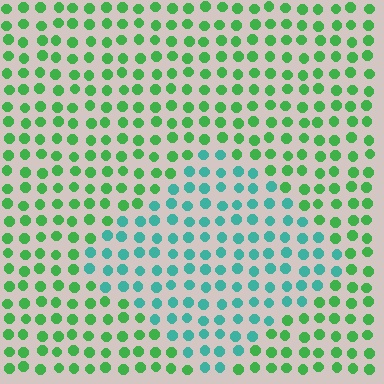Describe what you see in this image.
The image is filled with small green elements in a uniform arrangement. A diamond-shaped region is visible where the elements are tinted to a slightly different hue, forming a subtle color boundary.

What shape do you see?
I see a diamond.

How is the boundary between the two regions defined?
The boundary is defined purely by a slight shift in hue (about 45 degrees). Spacing, size, and orientation are identical on both sides.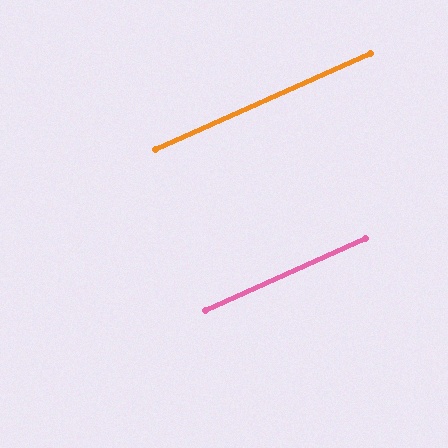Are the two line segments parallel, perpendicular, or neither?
Parallel — their directions differ by only 0.0°.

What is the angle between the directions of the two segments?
Approximately 0 degrees.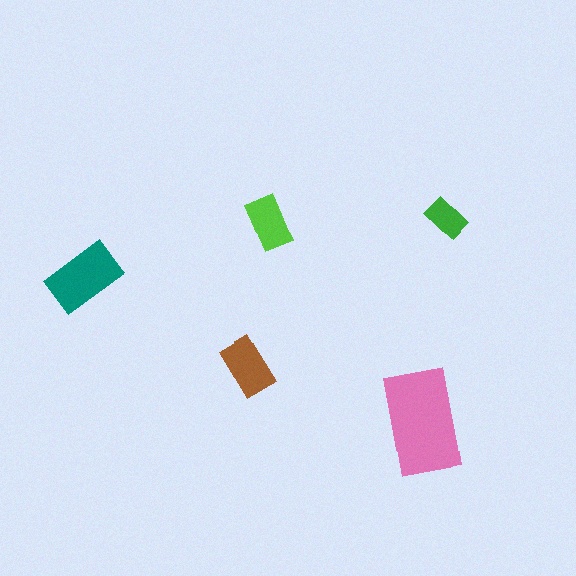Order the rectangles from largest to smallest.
the pink one, the teal one, the brown one, the lime one, the green one.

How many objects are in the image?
There are 5 objects in the image.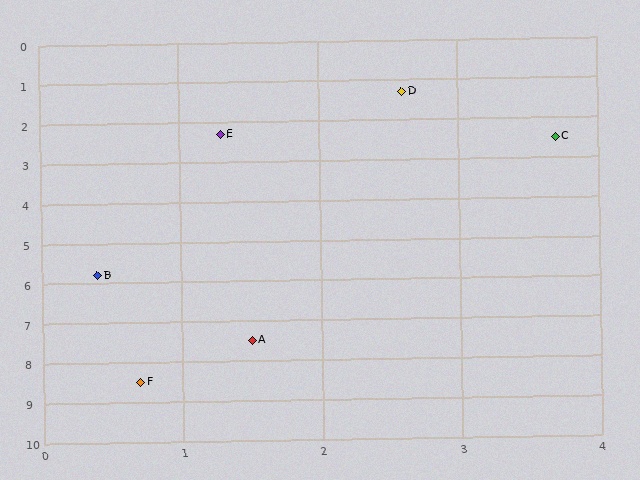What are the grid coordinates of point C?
Point C is at approximately (3.7, 2.5).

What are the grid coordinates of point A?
Point A is at approximately (1.5, 7.5).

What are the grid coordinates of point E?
Point E is at approximately (1.3, 2.3).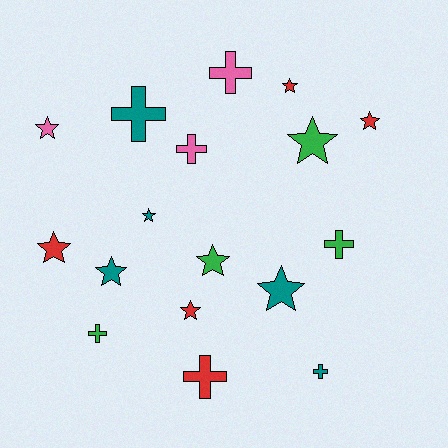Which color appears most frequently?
Teal, with 5 objects.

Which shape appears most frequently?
Star, with 10 objects.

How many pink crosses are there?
There are 2 pink crosses.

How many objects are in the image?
There are 17 objects.